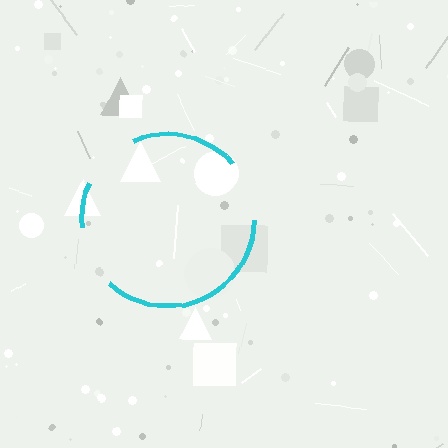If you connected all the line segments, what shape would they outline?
They would outline a circle.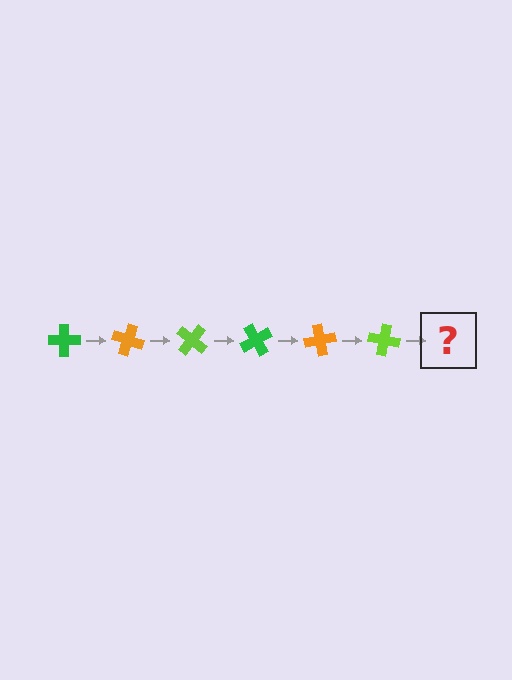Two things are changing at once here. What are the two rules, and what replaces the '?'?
The two rules are that it rotates 20 degrees each step and the color cycles through green, orange, and lime. The '?' should be a green cross, rotated 120 degrees from the start.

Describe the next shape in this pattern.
It should be a green cross, rotated 120 degrees from the start.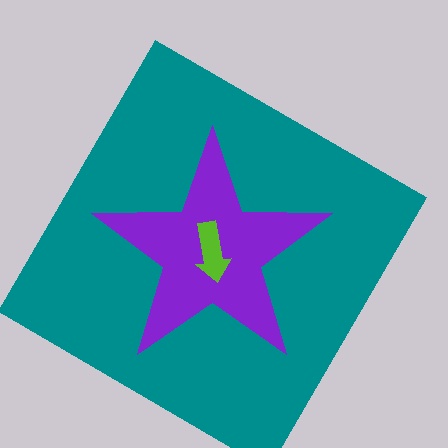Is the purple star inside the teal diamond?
Yes.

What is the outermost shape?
The teal diamond.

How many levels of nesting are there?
3.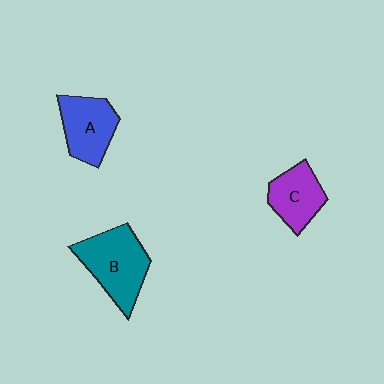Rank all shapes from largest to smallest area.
From largest to smallest: B (teal), A (blue), C (purple).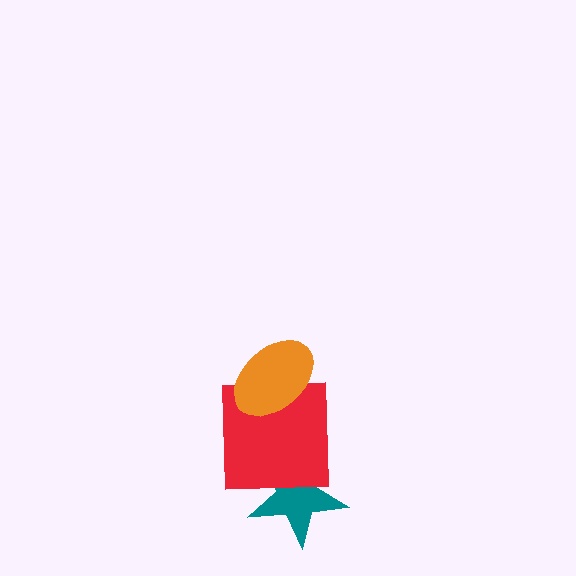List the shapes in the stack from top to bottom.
From top to bottom: the orange ellipse, the red square, the teal star.